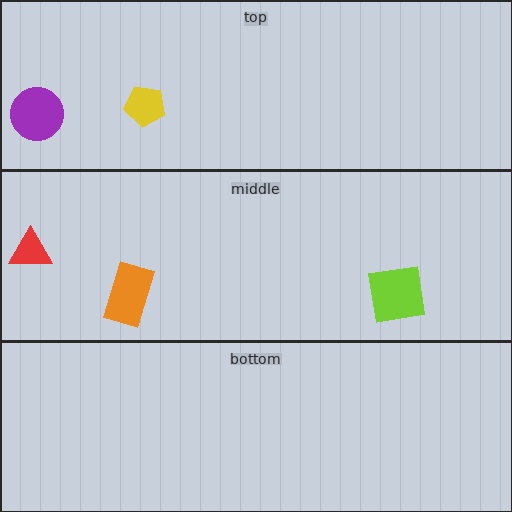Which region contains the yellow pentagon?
The top region.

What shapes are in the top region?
The purple circle, the yellow pentagon.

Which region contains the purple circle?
The top region.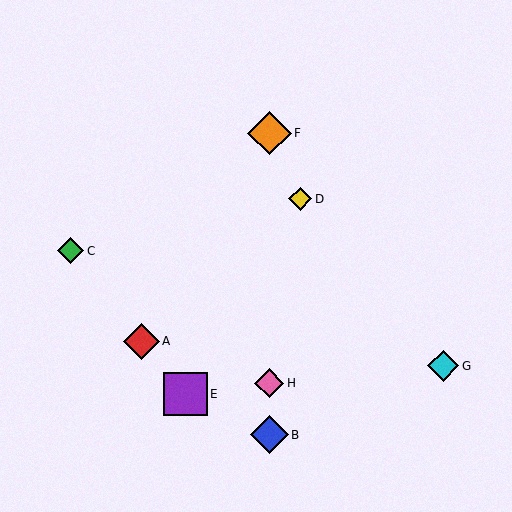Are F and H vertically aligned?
Yes, both are at x≈269.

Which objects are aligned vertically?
Objects B, F, H are aligned vertically.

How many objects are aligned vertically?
3 objects (B, F, H) are aligned vertically.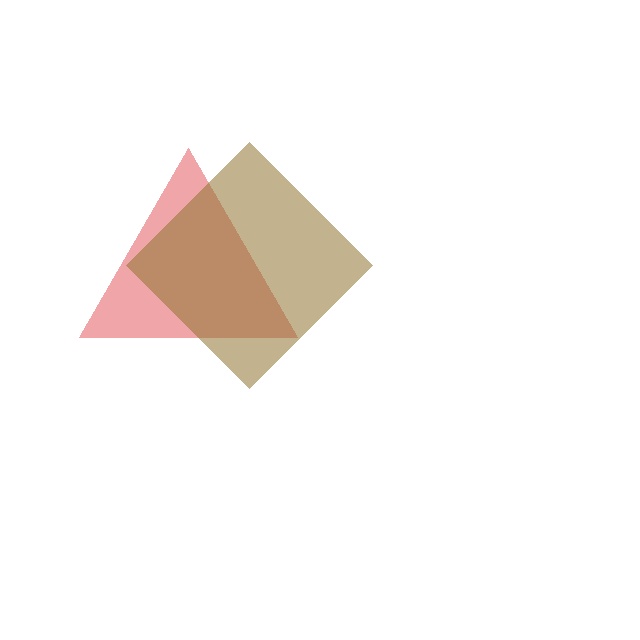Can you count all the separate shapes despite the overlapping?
Yes, there are 2 separate shapes.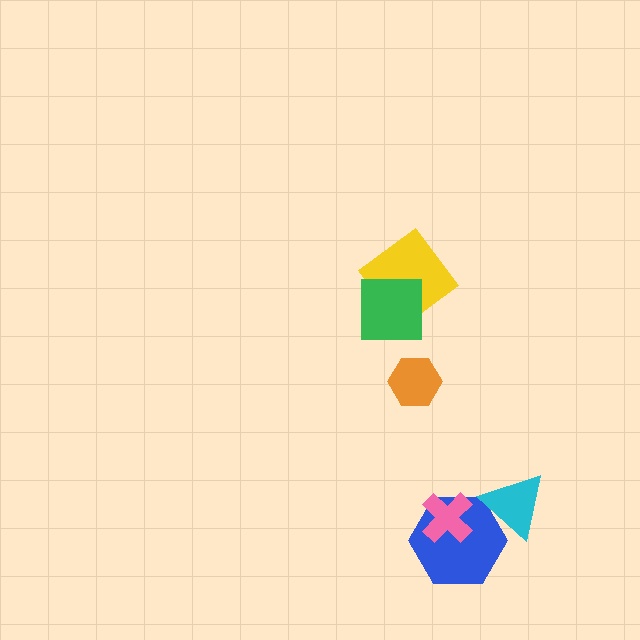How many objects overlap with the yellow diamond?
1 object overlaps with the yellow diamond.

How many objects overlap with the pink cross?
1 object overlaps with the pink cross.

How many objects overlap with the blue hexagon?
2 objects overlap with the blue hexagon.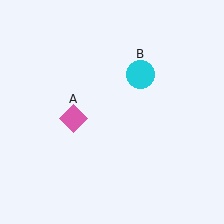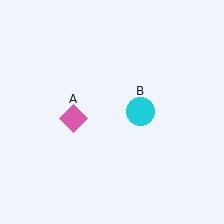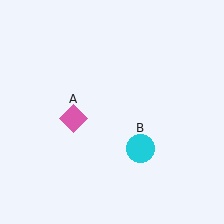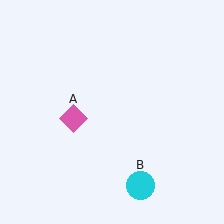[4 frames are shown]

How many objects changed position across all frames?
1 object changed position: cyan circle (object B).